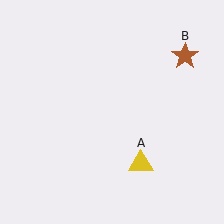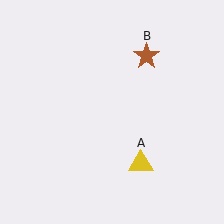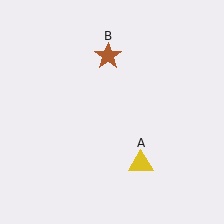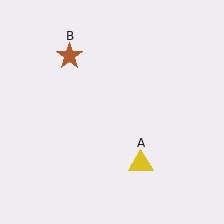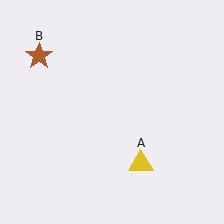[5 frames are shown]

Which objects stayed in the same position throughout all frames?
Yellow triangle (object A) remained stationary.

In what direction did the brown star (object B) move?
The brown star (object B) moved left.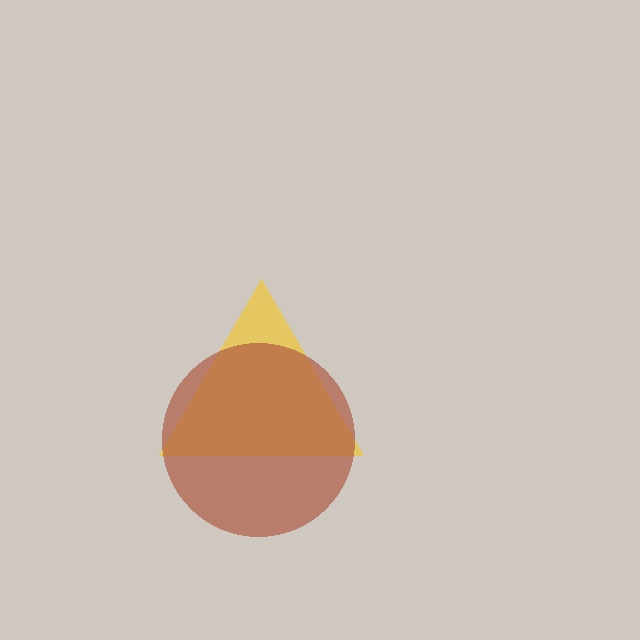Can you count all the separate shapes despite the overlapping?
Yes, there are 2 separate shapes.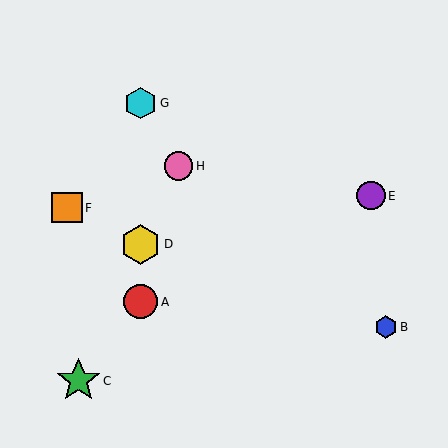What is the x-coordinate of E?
Object E is at x≈371.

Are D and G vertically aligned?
Yes, both are at x≈141.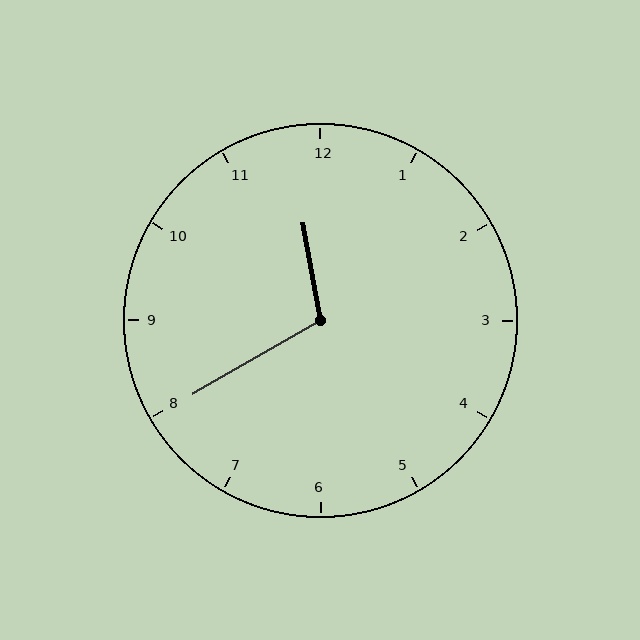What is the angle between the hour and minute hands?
Approximately 110 degrees.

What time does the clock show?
11:40.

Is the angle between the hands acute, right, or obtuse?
It is obtuse.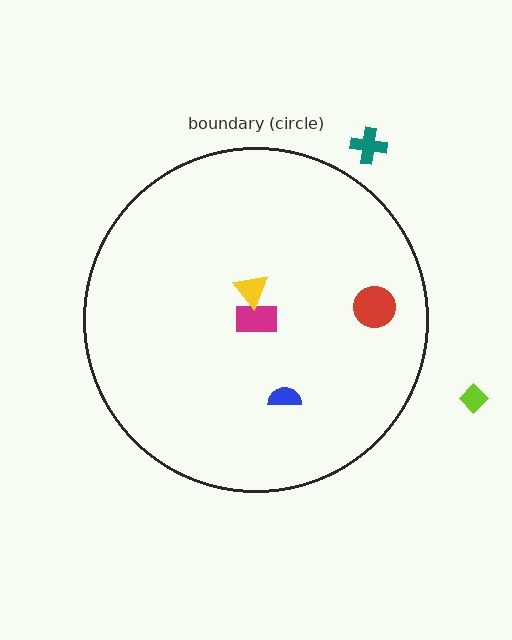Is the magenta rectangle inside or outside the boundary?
Inside.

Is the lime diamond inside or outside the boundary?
Outside.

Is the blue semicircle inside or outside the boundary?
Inside.